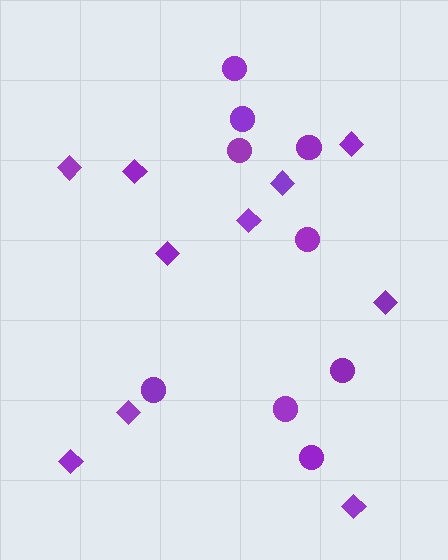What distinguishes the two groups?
There are 2 groups: one group of circles (9) and one group of diamonds (10).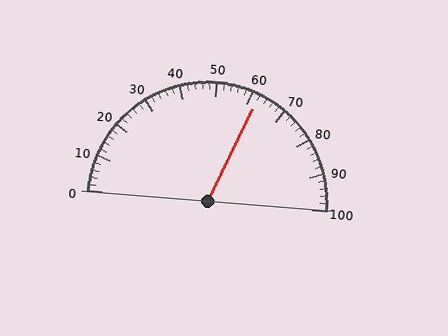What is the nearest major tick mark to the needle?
The nearest major tick mark is 60.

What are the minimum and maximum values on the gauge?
The gauge ranges from 0 to 100.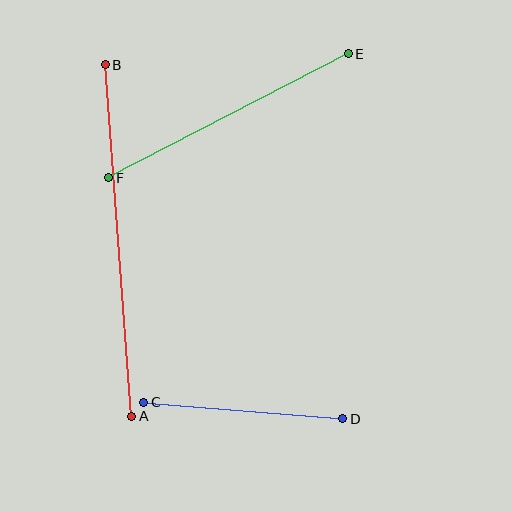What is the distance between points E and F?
The distance is approximately 269 pixels.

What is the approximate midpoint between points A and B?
The midpoint is at approximately (118, 241) pixels.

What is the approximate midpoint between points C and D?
The midpoint is at approximately (243, 410) pixels.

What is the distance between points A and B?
The distance is approximately 353 pixels.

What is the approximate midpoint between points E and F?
The midpoint is at approximately (228, 116) pixels.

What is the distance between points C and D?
The distance is approximately 199 pixels.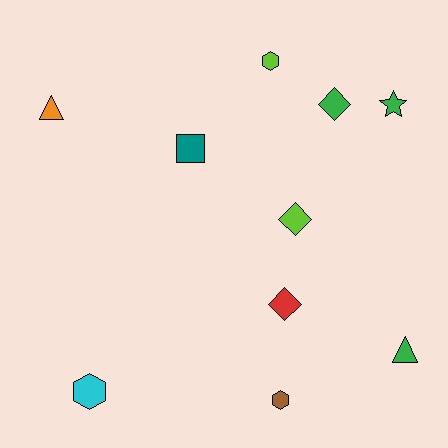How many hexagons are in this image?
There are 3 hexagons.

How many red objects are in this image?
There is 1 red object.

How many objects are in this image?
There are 10 objects.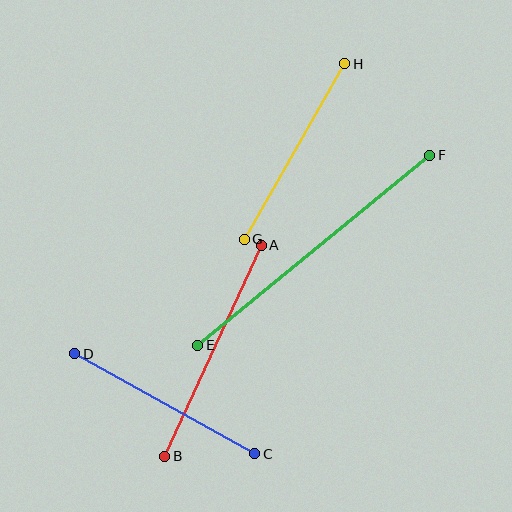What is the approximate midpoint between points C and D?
The midpoint is at approximately (165, 404) pixels.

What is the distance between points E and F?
The distance is approximately 300 pixels.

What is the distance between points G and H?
The distance is approximately 202 pixels.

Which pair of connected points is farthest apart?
Points E and F are farthest apart.